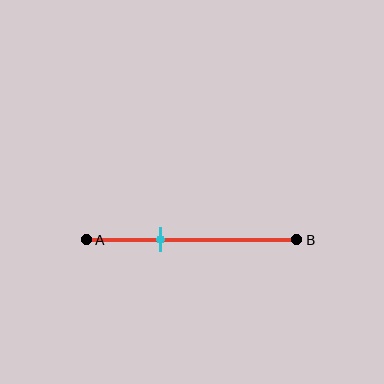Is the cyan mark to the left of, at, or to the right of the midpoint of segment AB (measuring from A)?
The cyan mark is to the left of the midpoint of segment AB.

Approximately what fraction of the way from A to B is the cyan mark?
The cyan mark is approximately 35% of the way from A to B.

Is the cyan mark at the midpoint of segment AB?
No, the mark is at about 35% from A, not at the 50% midpoint.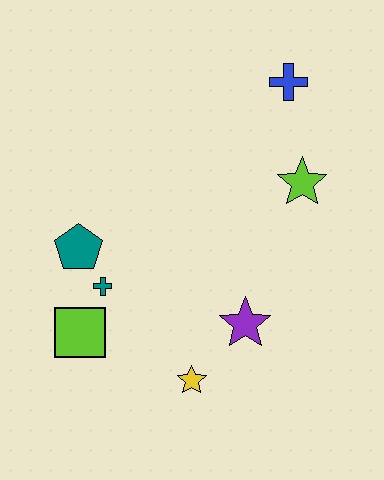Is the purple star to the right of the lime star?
No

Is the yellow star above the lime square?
No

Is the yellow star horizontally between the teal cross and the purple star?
Yes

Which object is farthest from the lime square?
The blue cross is farthest from the lime square.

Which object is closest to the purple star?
The yellow star is closest to the purple star.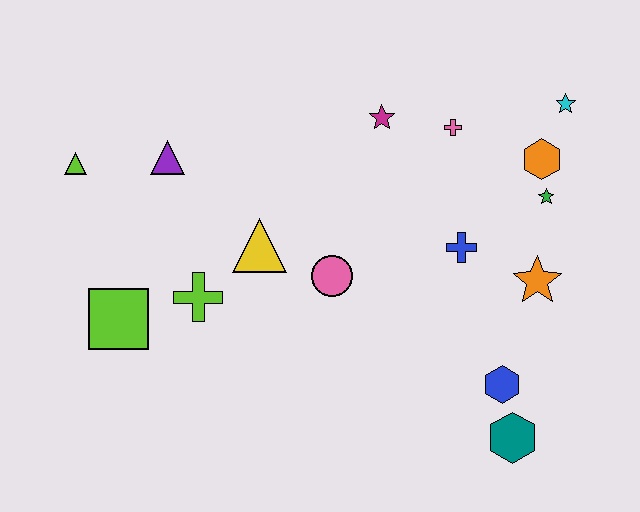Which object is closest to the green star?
The orange hexagon is closest to the green star.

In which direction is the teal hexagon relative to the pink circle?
The teal hexagon is to the right of the pink circle.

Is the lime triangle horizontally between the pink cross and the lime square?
No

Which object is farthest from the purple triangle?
The teal hexagon is farthest from the purple triangle.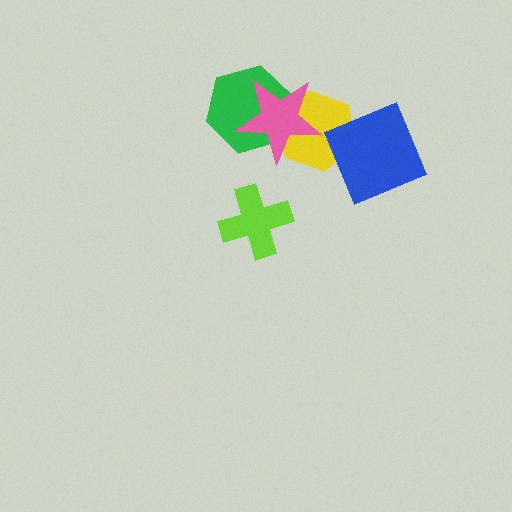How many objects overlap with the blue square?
1 object overlaps with the blue square.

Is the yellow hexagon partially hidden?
Yes, it is partially covered by another shape.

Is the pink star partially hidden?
No, no other shape covers it.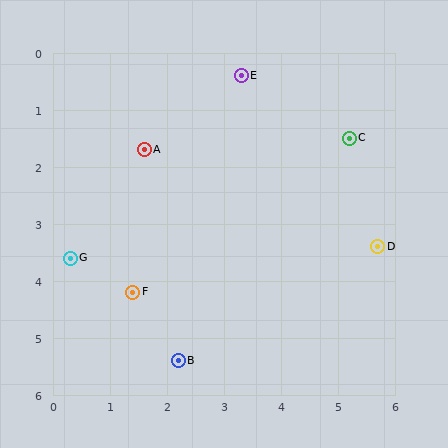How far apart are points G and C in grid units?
Points G and C are about 5.3 grid units apart.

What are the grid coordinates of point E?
Point E is at approximately (3.3, 0.4).